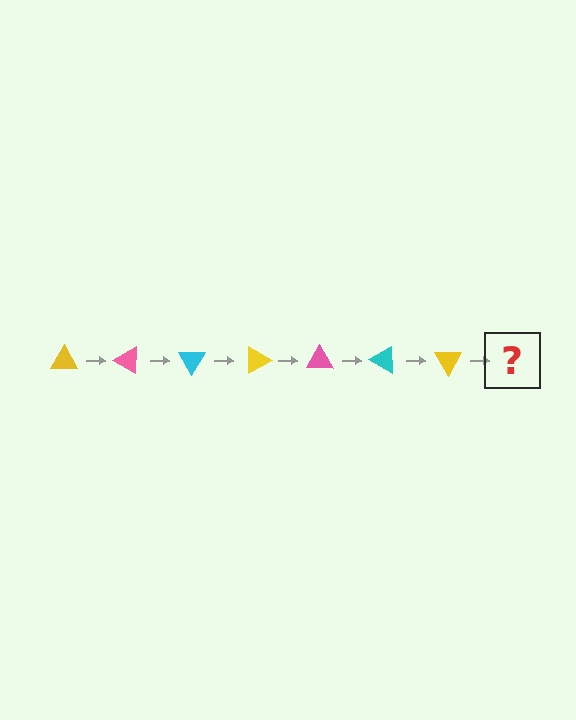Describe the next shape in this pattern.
It should be a pink triangle, rotated 210 degrees from the start.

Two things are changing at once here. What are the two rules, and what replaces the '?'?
The two rules are that it rotates 30 degrees each step and the color cycles through yellow, pink, and cyan. The '?' should be a pink triangle, rotated 210 degrees from the start.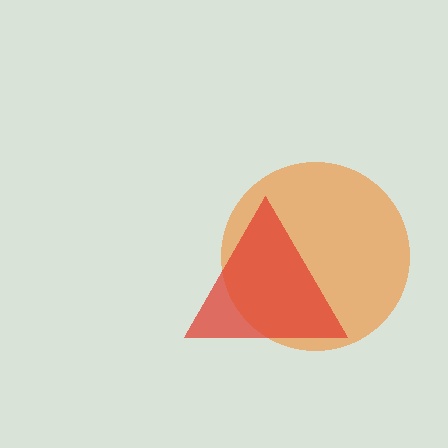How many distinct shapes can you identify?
There are 2 distinct shapes: an orange circle, a red triangle.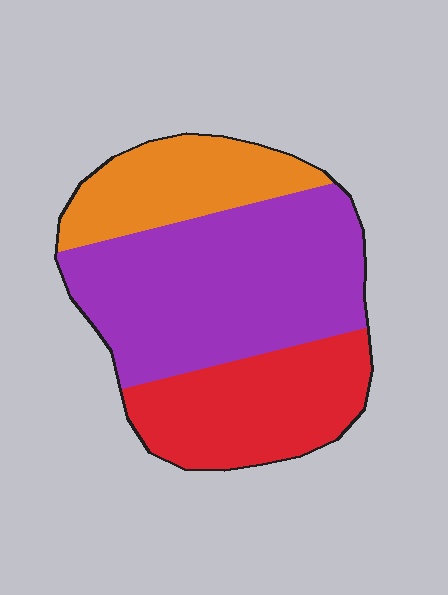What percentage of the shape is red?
Red takes up about one quarter (1/4) of the shape.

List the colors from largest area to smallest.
From largest to smallest: purple, red, orange.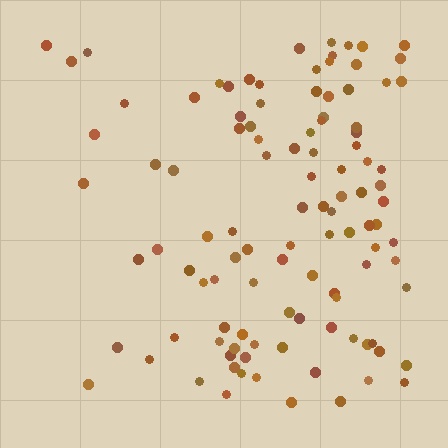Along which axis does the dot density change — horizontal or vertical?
Horizontal.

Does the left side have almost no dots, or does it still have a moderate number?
Still a moderate number, just noticeably fewer than the right.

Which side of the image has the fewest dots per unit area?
The left.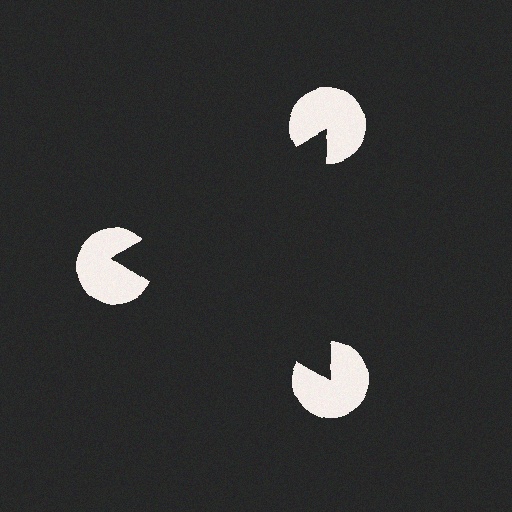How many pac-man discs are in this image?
There are 3 — one at each vertex of the illusory triangle.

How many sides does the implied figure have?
3 sides.